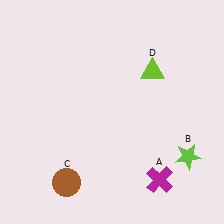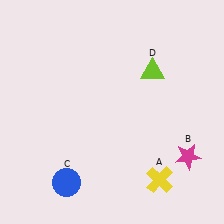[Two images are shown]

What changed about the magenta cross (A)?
In Image 1, A is magenta. In Image 2, it changed to yellow.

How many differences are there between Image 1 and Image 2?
There are 3 differences between the two images.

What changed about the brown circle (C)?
In Image 1, C is brown. In Image 2, it changed to blue.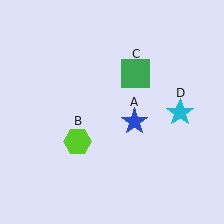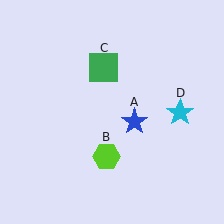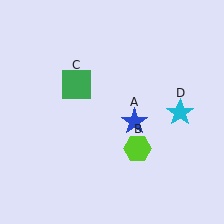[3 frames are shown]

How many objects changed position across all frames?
2 objects changed position: lime hexagon (object B), green square (object C).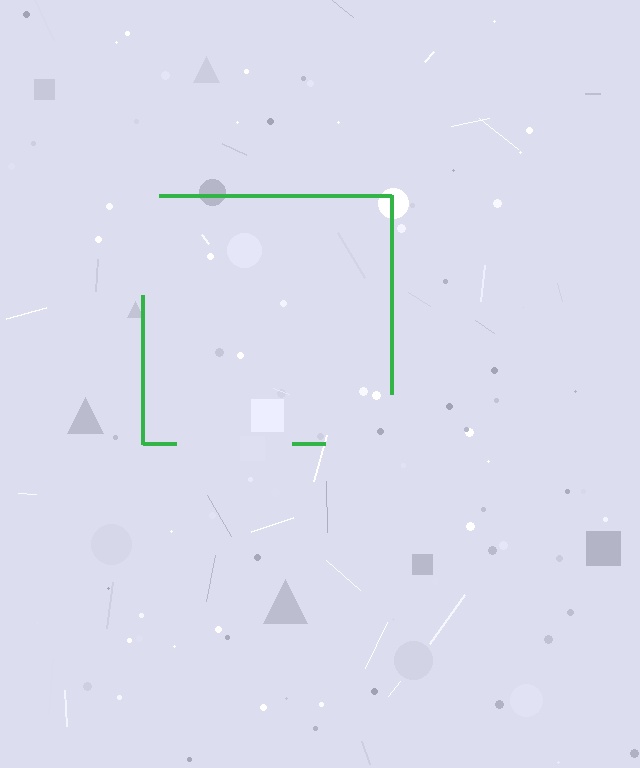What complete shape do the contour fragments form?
The contour fragments form a square.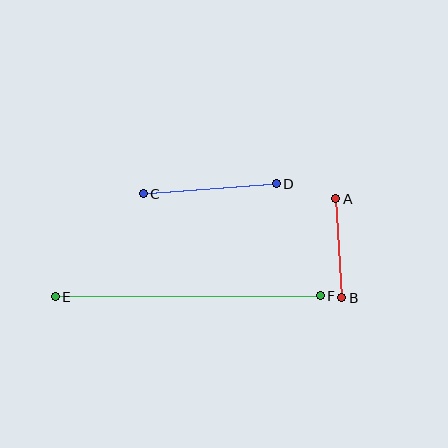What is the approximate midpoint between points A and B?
The midpoint is at approximately (339, 248) pixels.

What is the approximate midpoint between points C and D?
The midpoint is at approximately (210, 189) pixels.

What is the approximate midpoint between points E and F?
The midpoint is at approximately (188, 296) pixels.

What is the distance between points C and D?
The distance is approximately 133 pixels.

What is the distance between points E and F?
The distance is approximately 265 pixels.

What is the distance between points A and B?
The distance is approximately 99 pixels.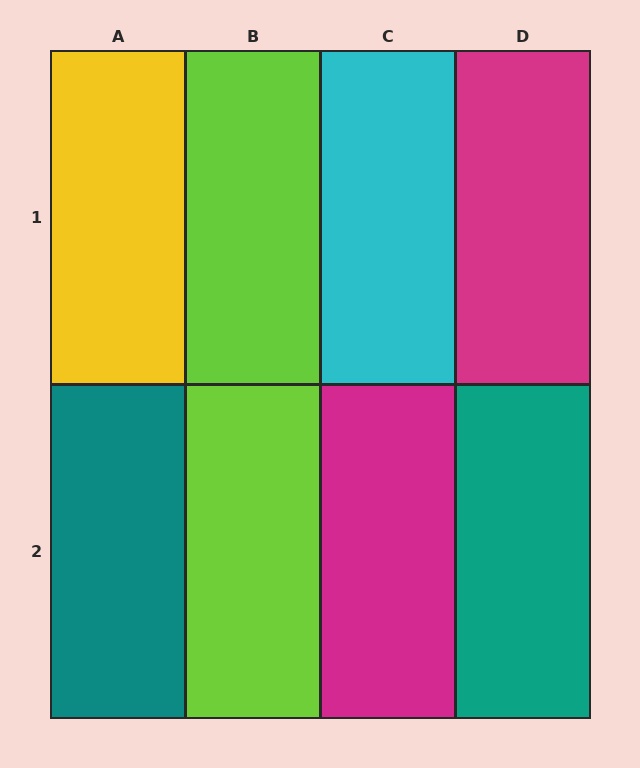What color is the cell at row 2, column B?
Lime.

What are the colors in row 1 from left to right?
Yellow, lime, cyan, magenta.